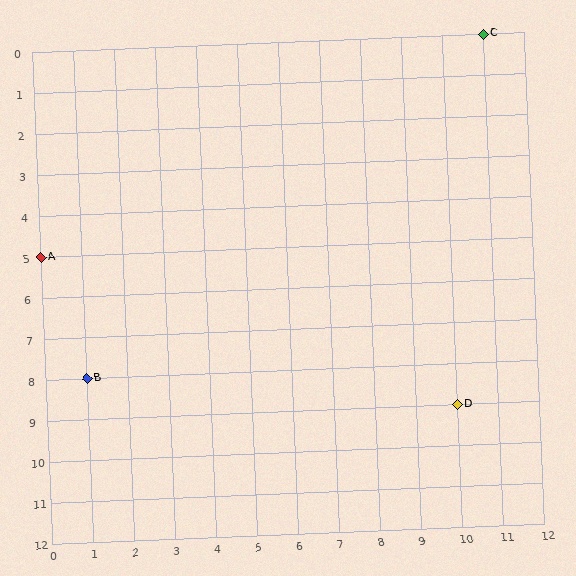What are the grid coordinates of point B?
Point B is at grid coordinates (1, 8).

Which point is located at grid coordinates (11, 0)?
Point C is at (11, 0).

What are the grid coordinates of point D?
Point D is at grid coordinates (10, 9).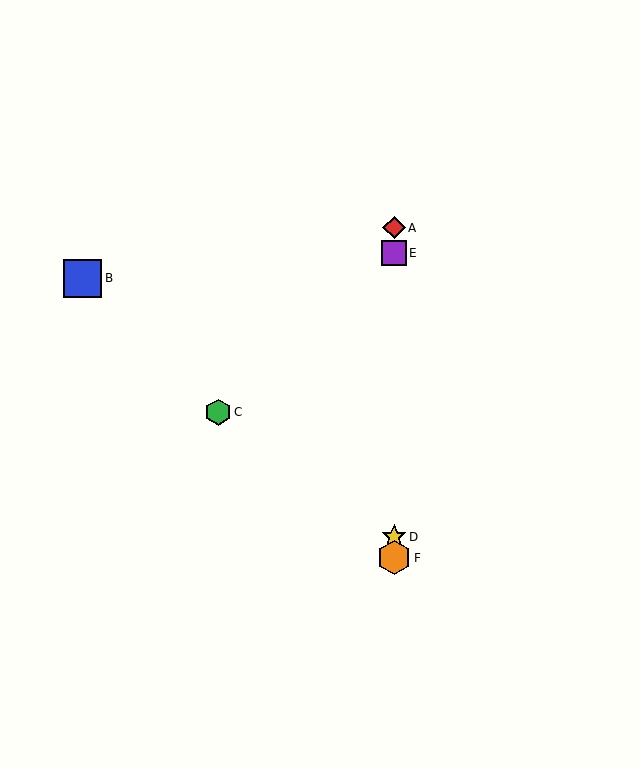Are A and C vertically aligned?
No, A is at x≈394 and C is at x≈218.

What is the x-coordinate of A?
Object A is at x≈394.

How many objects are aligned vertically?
4 objects (A, D, E, F) are aligned vertically.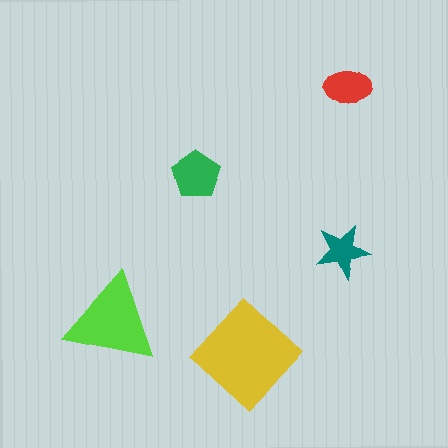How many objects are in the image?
There are 5 objects in the image.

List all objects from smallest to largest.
The teal star, the red ellipse, the green pentagon, the lime triangle, the yellow diamond.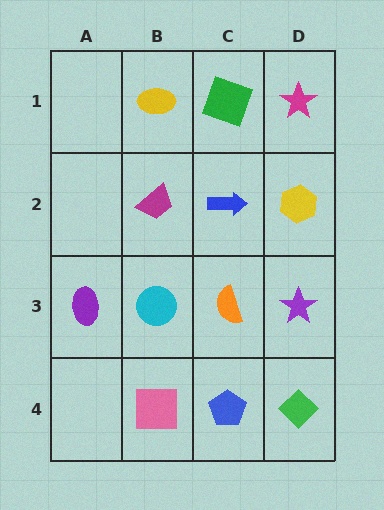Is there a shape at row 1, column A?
No, that cell is empty.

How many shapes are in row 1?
3 shapes.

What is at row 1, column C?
A green square.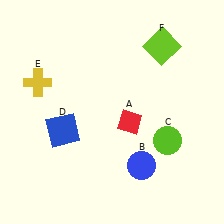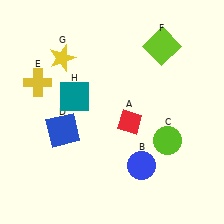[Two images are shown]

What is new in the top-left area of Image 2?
A yellow star (G) was added in the top-left area of Image 2.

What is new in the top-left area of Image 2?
A teal square (H) was added in the top-left area of Image 2.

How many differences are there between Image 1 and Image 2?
There are 2 differences between the two images.